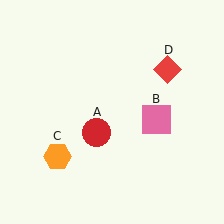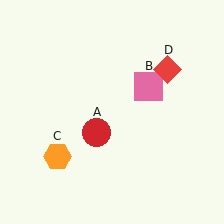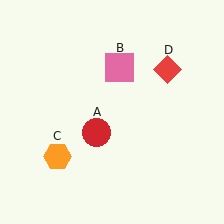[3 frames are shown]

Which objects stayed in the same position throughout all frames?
Red circle (object A) and orange hexagon (object C) and red diamond (object D) remained stationary.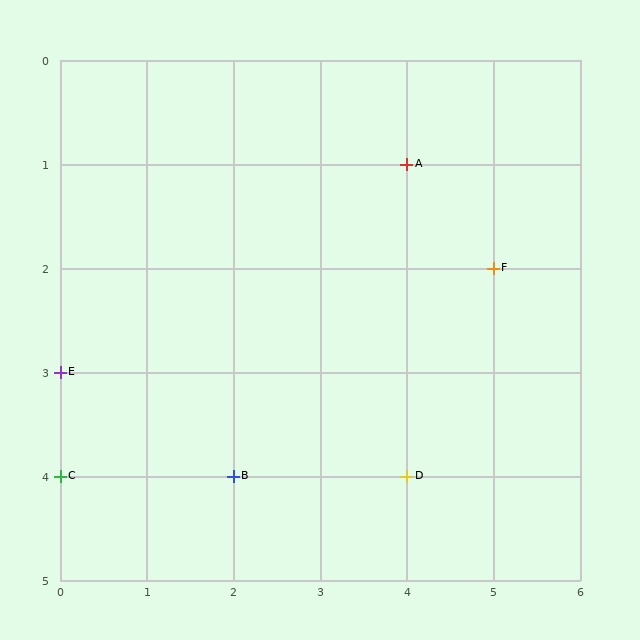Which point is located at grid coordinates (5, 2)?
Point F is at (5, 2).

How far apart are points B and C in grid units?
Points B and C are 2 columns apart.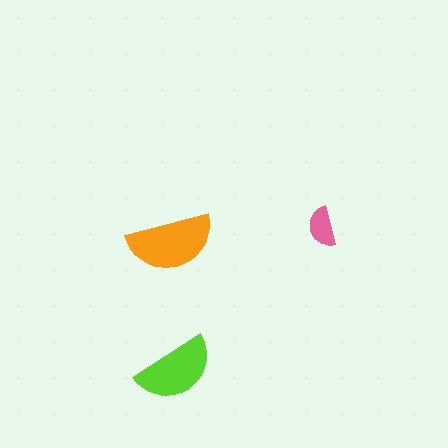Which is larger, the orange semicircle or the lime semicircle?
The orange one.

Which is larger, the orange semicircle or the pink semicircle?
The orange one.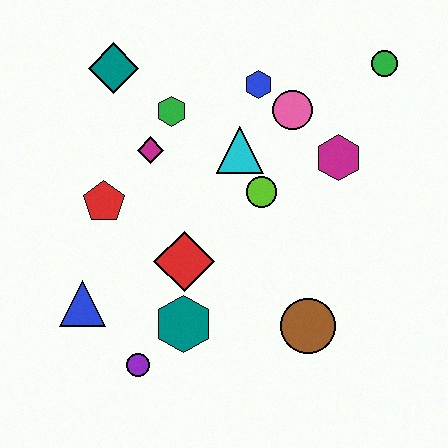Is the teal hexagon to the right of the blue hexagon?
No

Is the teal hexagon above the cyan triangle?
No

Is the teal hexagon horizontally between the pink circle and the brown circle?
No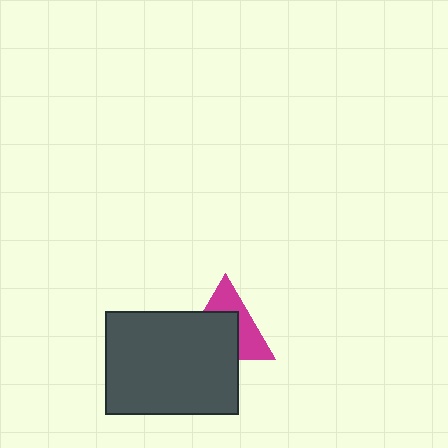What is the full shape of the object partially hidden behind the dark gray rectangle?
The partially hidden object is a magenta triangle.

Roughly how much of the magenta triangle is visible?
A small part of it is visible (roughly 45%).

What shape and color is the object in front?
The object in front is a dark gray rectangle.